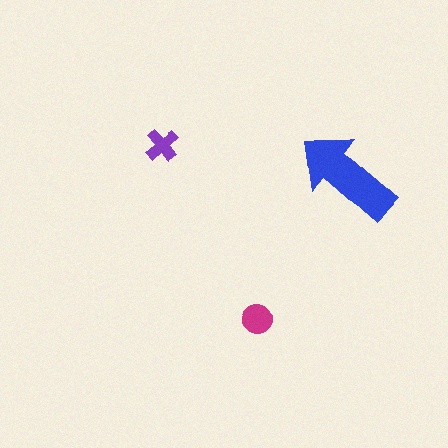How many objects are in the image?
There are 3 objects in the image.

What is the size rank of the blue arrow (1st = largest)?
1st.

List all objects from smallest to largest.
The purple cross, the magenta circle, the blue arrow.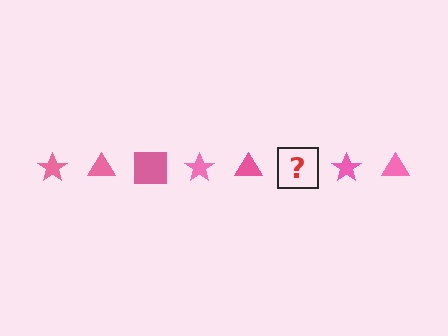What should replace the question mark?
The question mark should be replaced with a pink square.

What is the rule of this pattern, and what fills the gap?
The rule is that the pattern cycles through star, triangle, square shapes in pink. The gap should be filled with a pink square.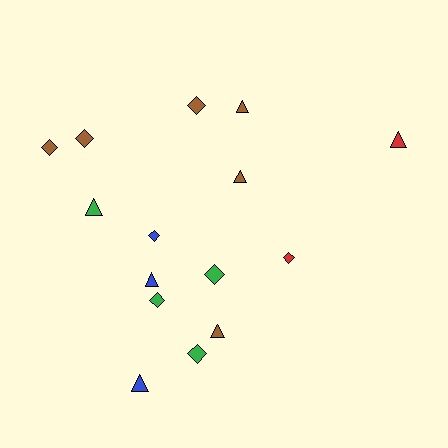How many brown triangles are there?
There are 3 brown triangles.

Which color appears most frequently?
Brown, with 6 objects.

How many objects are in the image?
There are 15 objects.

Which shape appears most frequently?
Diamond, with 8 objects.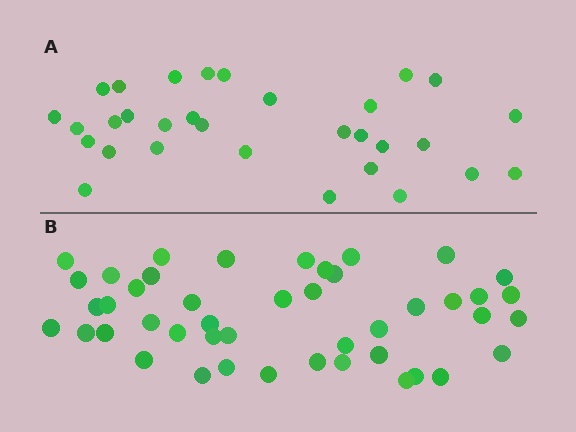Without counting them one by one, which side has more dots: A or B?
Region B (the bottom region) has more dots.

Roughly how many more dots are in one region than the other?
Region B has approximately 15 more dots than region A.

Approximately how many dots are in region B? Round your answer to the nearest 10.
About 40 dots. (The exact count is 45, which rounds to 40.)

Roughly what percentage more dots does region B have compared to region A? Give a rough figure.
About 45% more.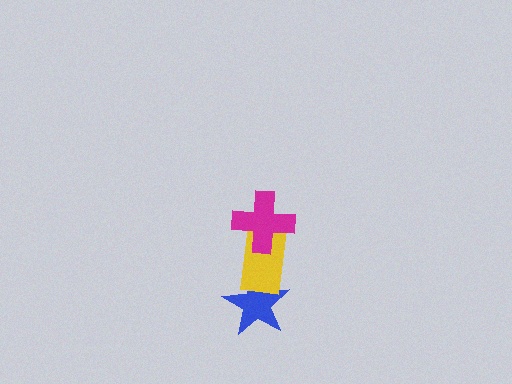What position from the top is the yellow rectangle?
The yellow rectangle is 2nd from the top.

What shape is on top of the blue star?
The yellow rectangle is on top of the blue star.